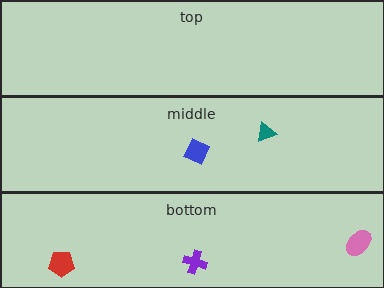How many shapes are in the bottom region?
3.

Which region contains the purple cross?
The bottom region.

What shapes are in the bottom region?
The red pentagon, the purple cross, the pink ellipse.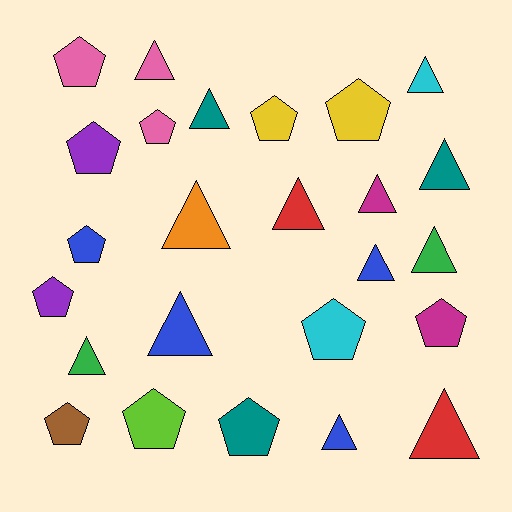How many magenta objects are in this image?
There are 2 magenta objects.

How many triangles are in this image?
There are 13 triangles.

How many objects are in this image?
There are 25 objects.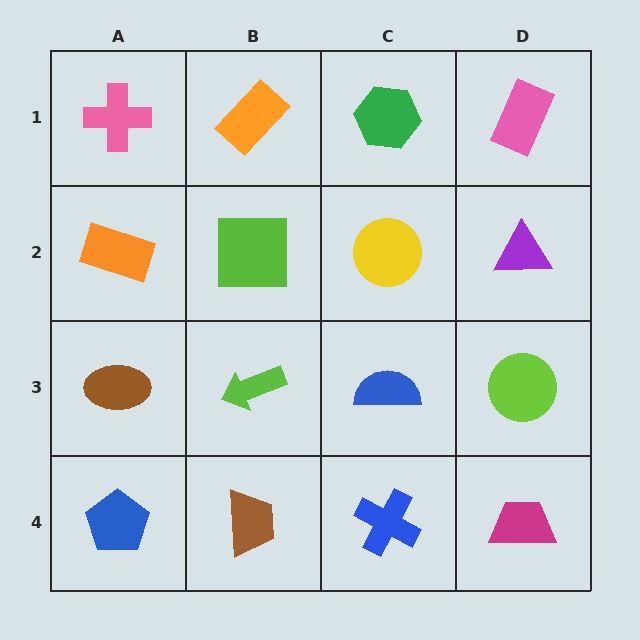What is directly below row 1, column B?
A lime square.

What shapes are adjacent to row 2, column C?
A green hexagon (row 1, column C), a blue semicircle (row 3, column C), a lime square (row 2, column B), a purple triangle (row 2, column D).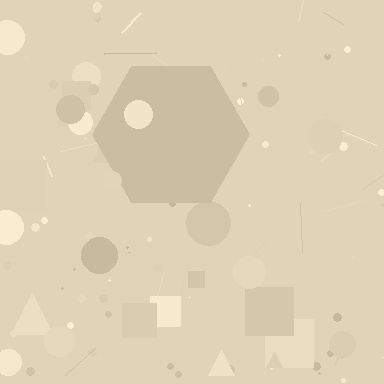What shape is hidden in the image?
A hexagon is hidden in the image.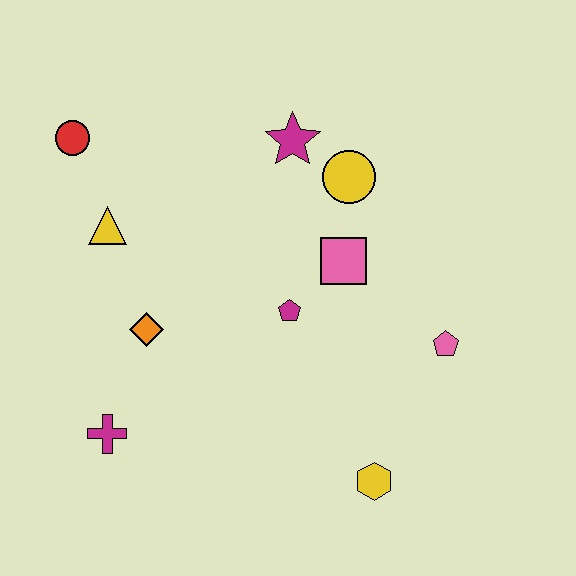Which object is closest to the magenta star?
The yellow circle is closest to the magenta star.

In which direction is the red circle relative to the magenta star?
The red circle is to the left of the magenta star.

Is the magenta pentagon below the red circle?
Yes